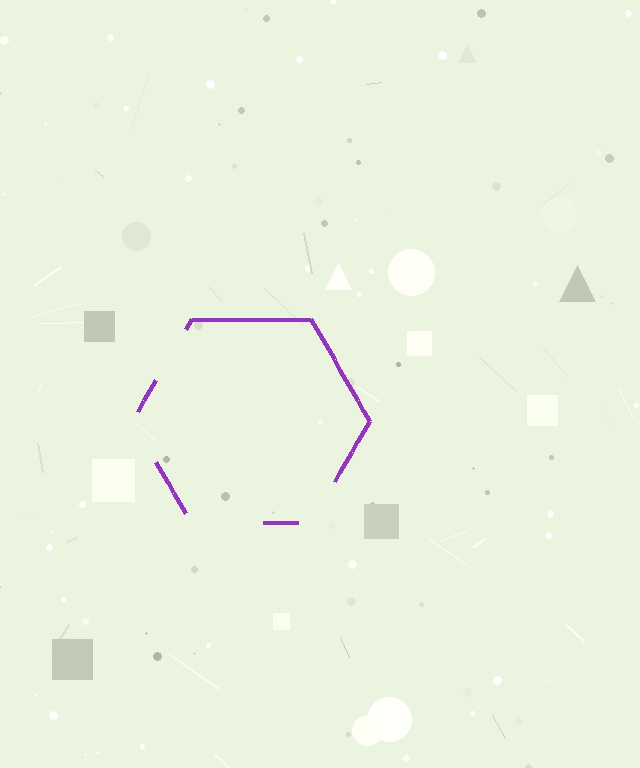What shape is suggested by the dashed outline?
The dashed outline suggests a hexagon.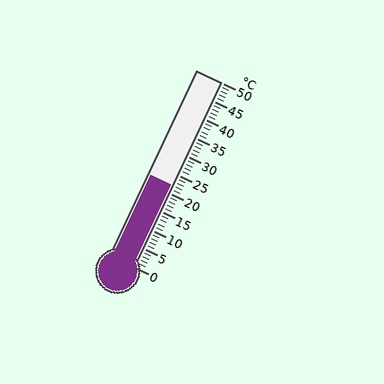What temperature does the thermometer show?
The thermometer shows approximately 22°C.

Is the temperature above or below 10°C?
The temperature is above 10°C.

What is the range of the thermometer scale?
The thermometer scale ranges from 0°C to 50°C.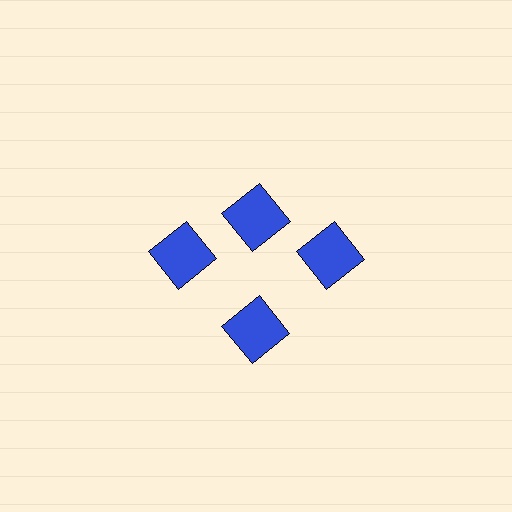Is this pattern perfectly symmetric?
No. The 4 blue squares are arranged in a ring, but one element near the 12 o'clock position is pulled inward toward the center, breaking the 4-fold rotational symmetry.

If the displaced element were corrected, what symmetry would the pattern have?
It would have 4-fold rotational symmetry — the pattern would map onto itself every 90 degrees.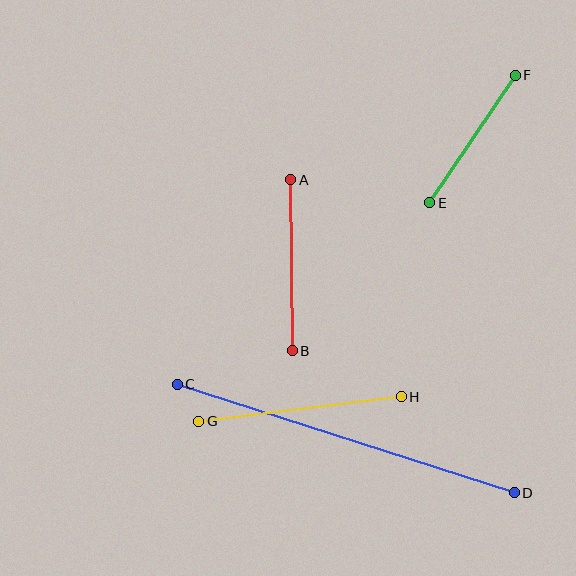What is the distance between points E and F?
The distance is approximately 153 pixels.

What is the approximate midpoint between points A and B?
The midpoint is at approximately (292, 265) pixels.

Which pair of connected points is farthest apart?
Points C and D are farthest apart.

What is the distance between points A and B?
The distance is approximately 171 pixels.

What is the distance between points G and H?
The distance is approximately 204 pixels.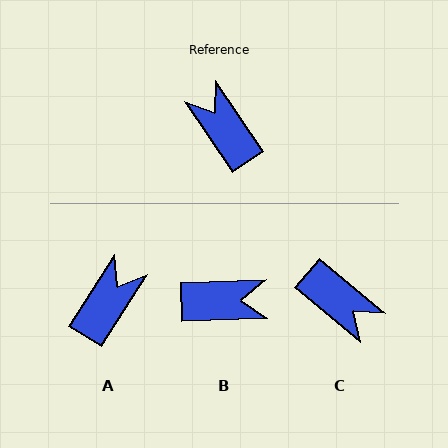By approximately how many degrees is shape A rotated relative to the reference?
Approximately 67 degrees clockwise.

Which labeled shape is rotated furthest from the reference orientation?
C, about 164 degrees away.